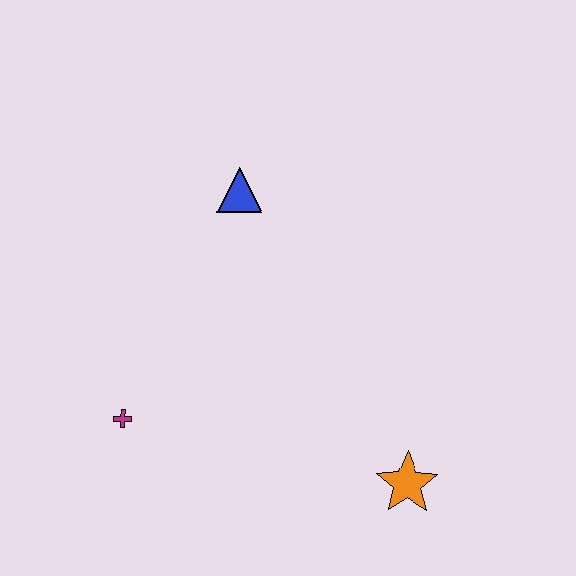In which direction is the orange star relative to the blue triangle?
The orange star is below the blue triangle.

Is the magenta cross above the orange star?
Yes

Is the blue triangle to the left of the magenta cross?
No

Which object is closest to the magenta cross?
The blue triangle is closest to the magenta cross.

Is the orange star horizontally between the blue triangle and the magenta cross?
No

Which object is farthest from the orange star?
The blue triangle is farthest from the orange star.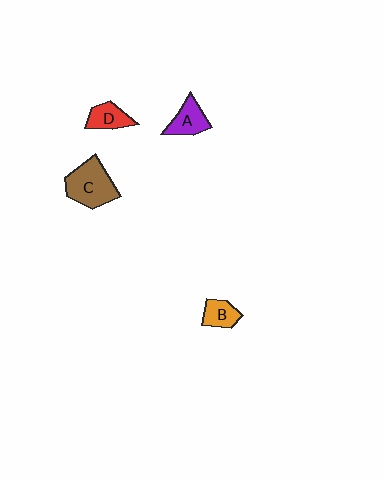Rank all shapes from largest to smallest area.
From largest to smallest: C (brown), A (purple), D (red), B (orange).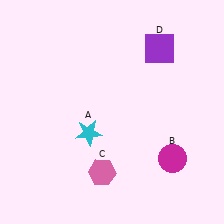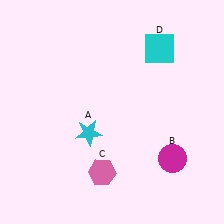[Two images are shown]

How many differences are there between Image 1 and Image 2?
There is 1 difference between the two images.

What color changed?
The square (D) changed from purple in Image 1 to cyan in Image 2.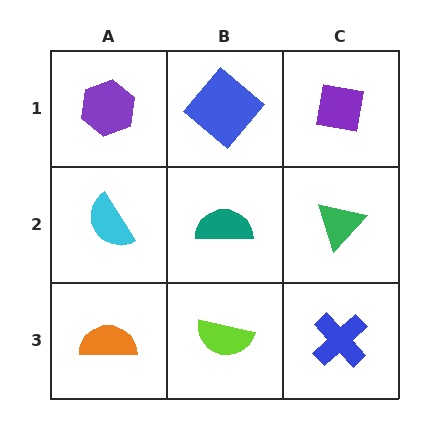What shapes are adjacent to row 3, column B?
A teal semicircle (row 2, column B), an orange semicircle (row 3, column A), a blue cross (row 3, column C).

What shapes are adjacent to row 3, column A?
A cyan semicircle (row 2, column A), a lime semicircle (row 3, column B).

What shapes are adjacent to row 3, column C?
A green triangle (row 2, column C), a lime semicircle (row 3, column B).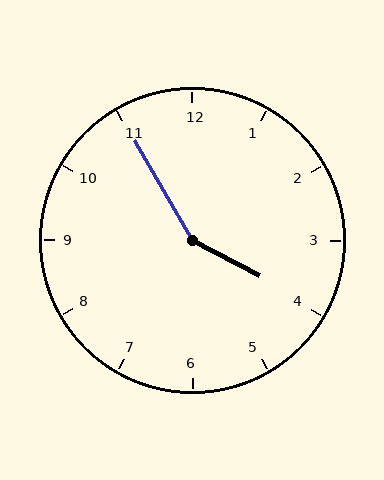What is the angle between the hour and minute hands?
Approximately 148 degrees.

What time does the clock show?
3:55.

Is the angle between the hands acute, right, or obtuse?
It is obtuse.